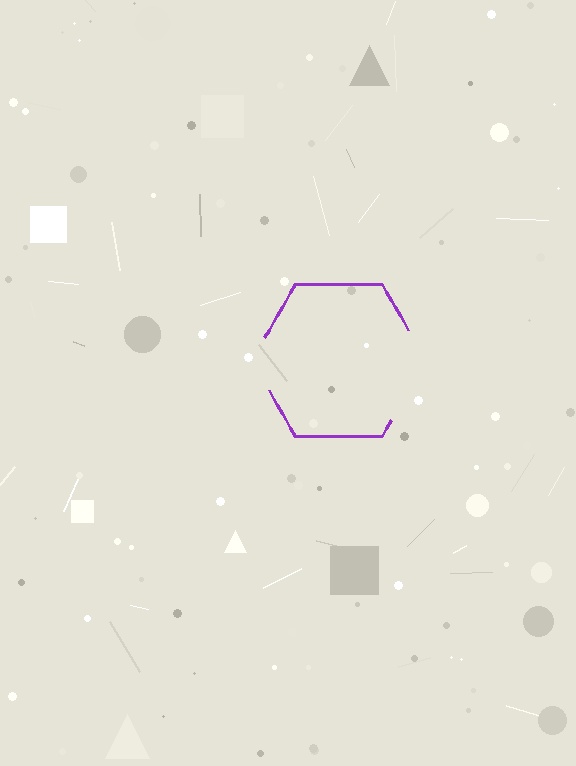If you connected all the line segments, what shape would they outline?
They would outline a hexagon.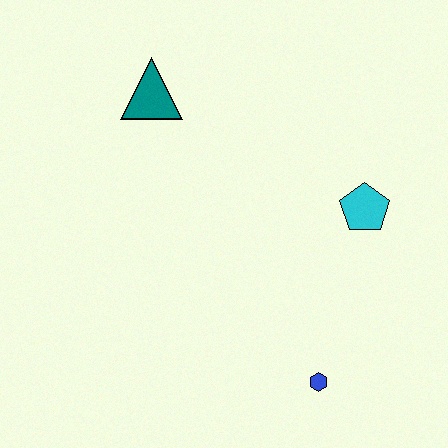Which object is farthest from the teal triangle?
The blue hexagon is farthest from the teal triangle.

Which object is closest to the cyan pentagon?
The blue hexagon is closest to the cyan pentagon.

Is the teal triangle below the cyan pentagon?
No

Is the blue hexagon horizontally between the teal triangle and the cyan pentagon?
Yes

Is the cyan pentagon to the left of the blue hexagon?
No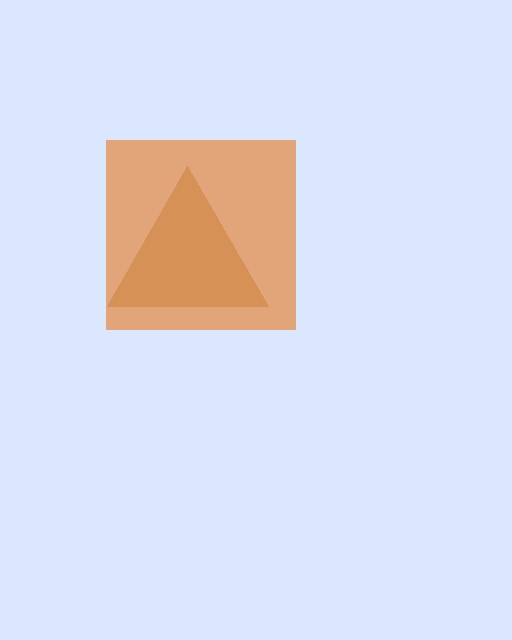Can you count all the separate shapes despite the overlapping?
Yes, there are 2 separate shapes.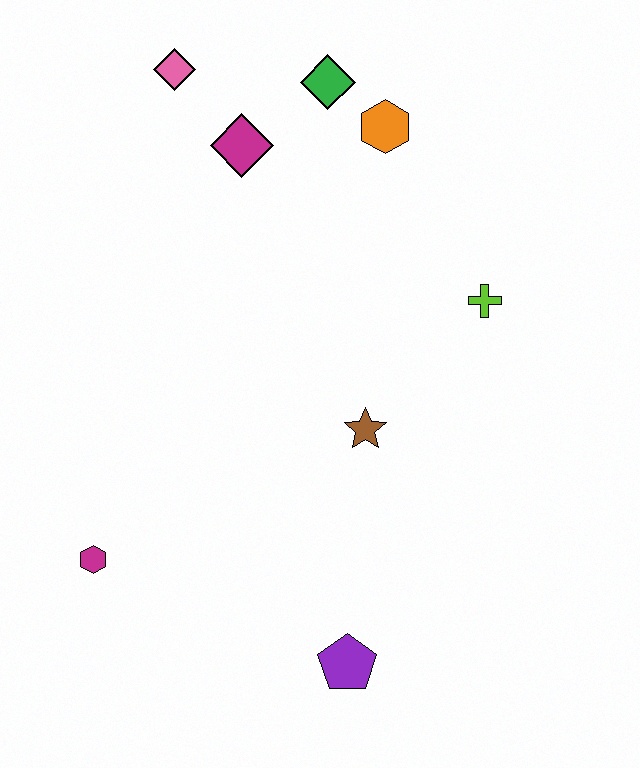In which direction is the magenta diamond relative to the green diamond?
The magenta diamond is to the left of the green diamond.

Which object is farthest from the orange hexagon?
The purple pentagon is farthest from the orange hexagon.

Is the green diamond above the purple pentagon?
Yes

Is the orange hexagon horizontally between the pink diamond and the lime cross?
Yes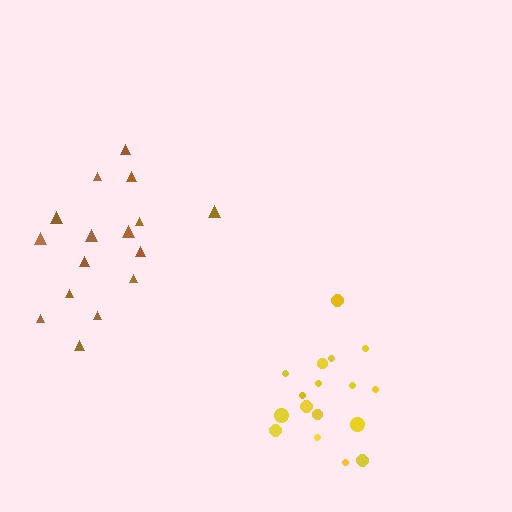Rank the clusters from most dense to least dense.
yellow, brown.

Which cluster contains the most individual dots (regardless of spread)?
Yellow (17).